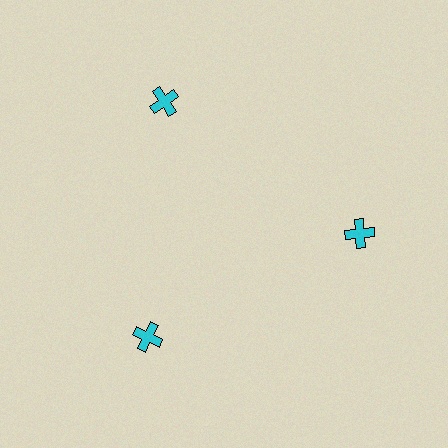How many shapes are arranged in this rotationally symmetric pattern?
There are 3 shapes, arranged in 3 groups of 1.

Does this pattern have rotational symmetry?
Yes, this pattern has 3-fold rotational symmetry. It looks the same after rotating 120 degrees around the center.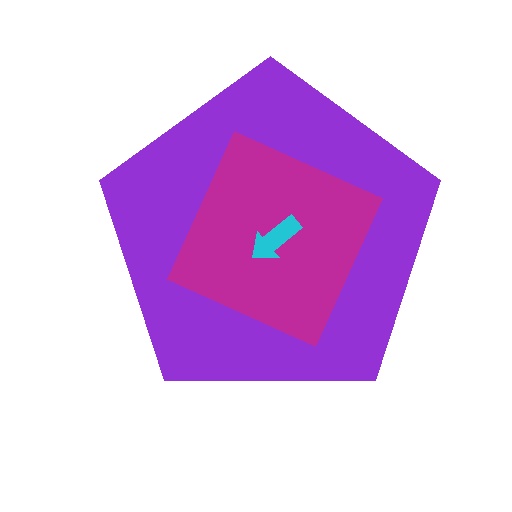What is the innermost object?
The cyan arrow.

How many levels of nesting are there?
3.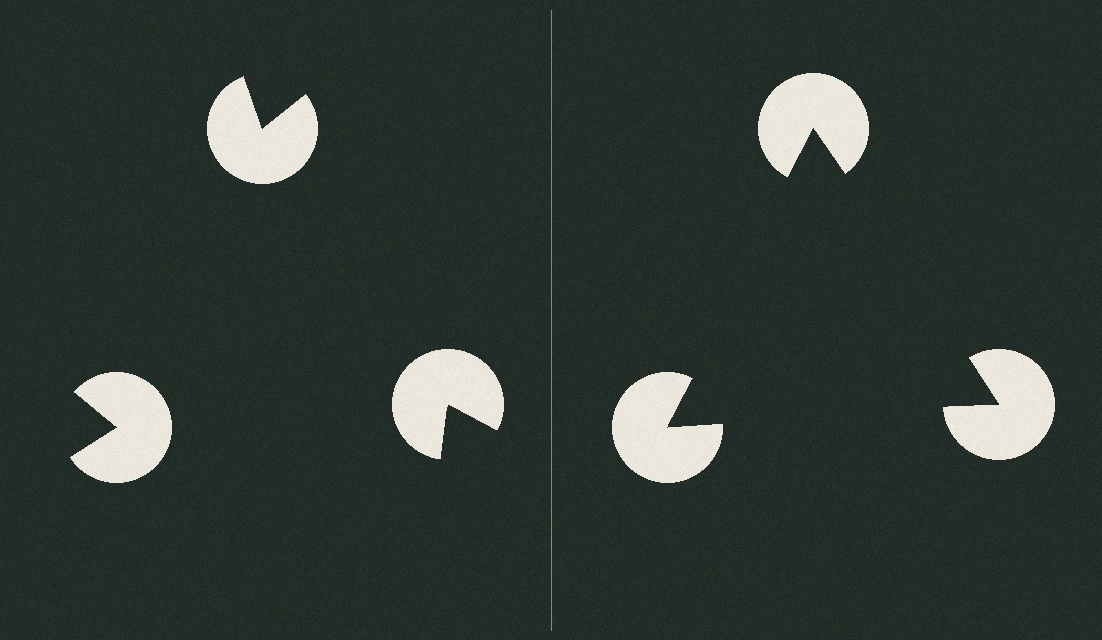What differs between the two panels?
The pac-man discs are positioned identically on both sides; only the wedge orientations differ. On the right they align to a triangle; on the left they are misaligned.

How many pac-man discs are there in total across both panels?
6 — 3 on each side.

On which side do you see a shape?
An illusory triangle appears on the right side. On the left side the wedge cuts are rotated, so no coherent shape forms.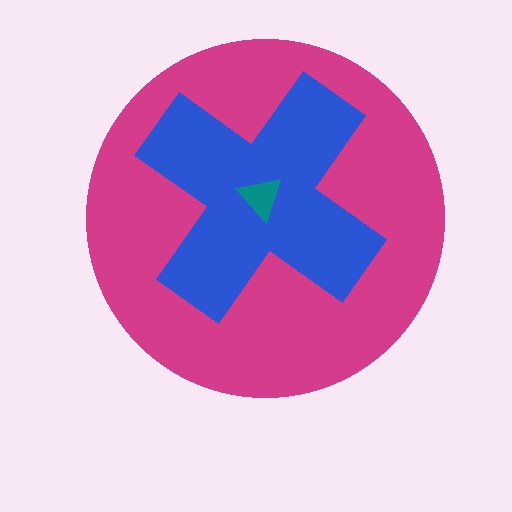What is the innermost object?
The teal triangle.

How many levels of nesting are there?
3.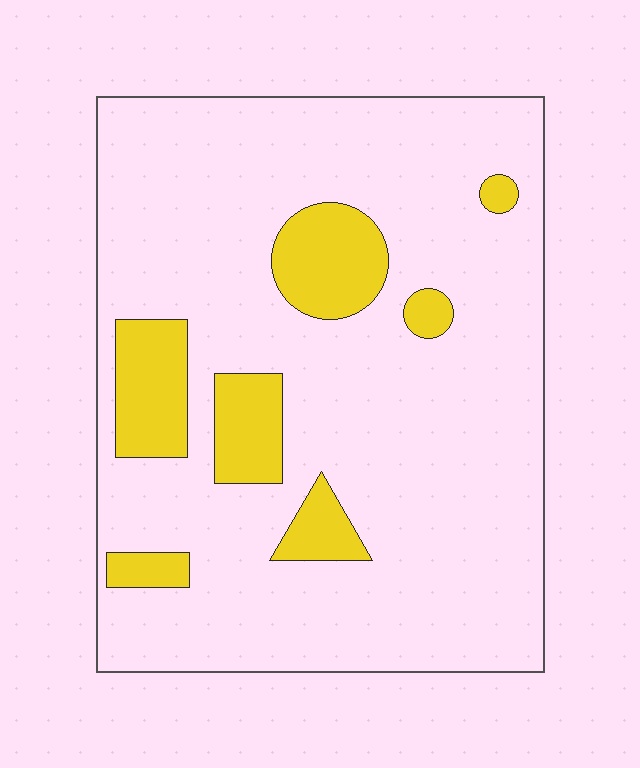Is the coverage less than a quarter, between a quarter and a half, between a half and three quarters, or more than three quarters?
Less than a quarter.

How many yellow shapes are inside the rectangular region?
7.